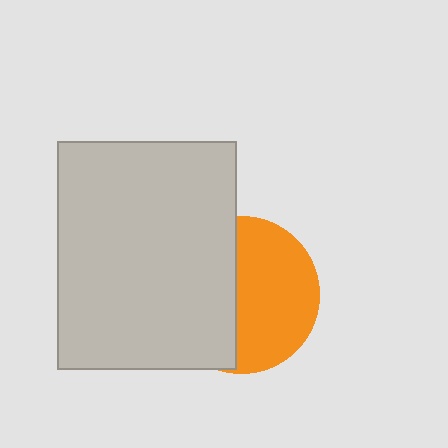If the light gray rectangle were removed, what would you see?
You would see the complete orange circle.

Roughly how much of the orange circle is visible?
About half of it is visible (roughly 54%).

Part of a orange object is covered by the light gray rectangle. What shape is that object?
It is a circle.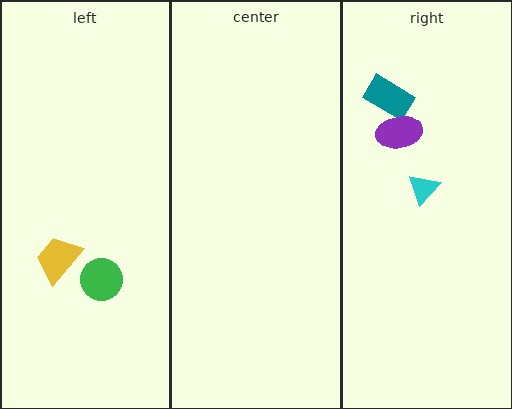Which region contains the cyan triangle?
The right region.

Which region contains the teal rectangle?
The right region.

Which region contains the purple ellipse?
The right region.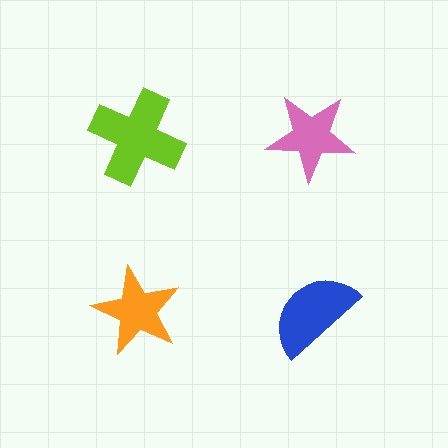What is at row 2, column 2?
A blue semicircle.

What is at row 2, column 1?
An orange star.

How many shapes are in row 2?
2 shapes.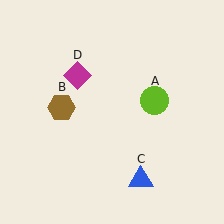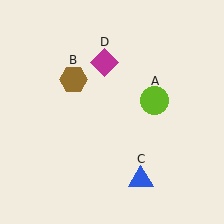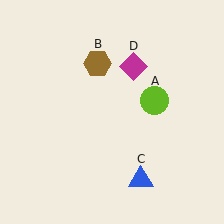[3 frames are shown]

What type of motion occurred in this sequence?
The brown hexagon (object B), magenta diamond (object D) rotated clockwise around the center of the scene.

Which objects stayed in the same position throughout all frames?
Lime circle (object A) and blue triangle (object C) remained stationary.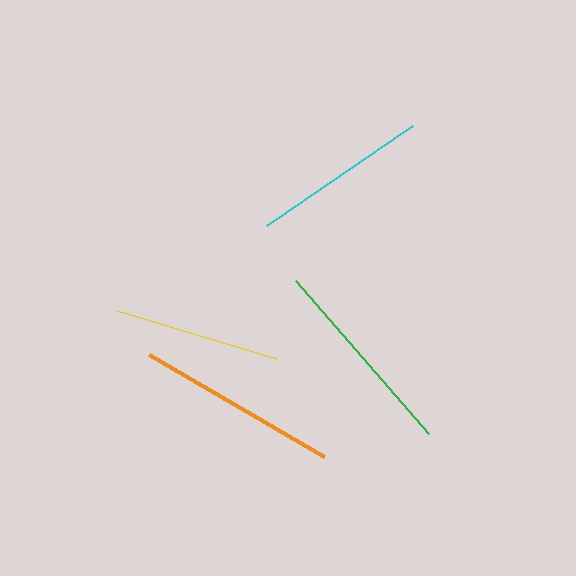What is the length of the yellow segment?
The yellow segment is approximately 166 pixels long.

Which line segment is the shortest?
The yellow line is the shortest at approximately 166 pixels.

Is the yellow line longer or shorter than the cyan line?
The cyan line is longer than the yellow line.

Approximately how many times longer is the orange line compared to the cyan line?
The orange line is approximately 1.1 times the length of the cyan line.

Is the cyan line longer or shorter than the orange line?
The orange line is longer than the cyan line.